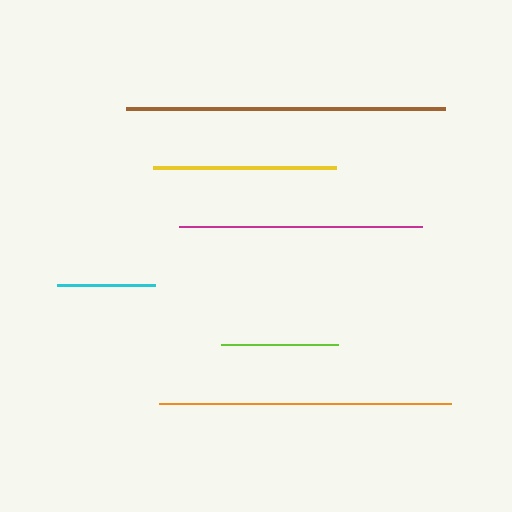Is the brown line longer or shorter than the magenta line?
The brown line is longer than the magenta line.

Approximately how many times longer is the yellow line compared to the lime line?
The yellow line is approximately 1.6 times the length of the lime line.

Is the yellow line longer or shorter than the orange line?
The orange line is longer than the yellow line.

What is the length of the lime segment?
The lime segment is approximately 117 pixels long.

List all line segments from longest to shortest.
From longest to shortest: brown, orange, magenta, yellow, lime, cyan.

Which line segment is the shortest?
The cyan line is the shortest at approximately 98 pixels.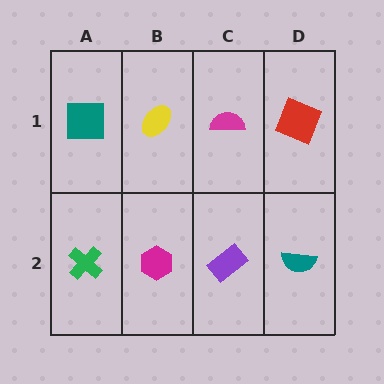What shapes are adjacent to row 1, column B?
A magenta hexagon (row 2, column B), a teal square (row 1, column A), a magenta semicircle (row 1, column C).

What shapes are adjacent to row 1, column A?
A green cross (row 2, column A), a yellow ellipse (row 1, column B).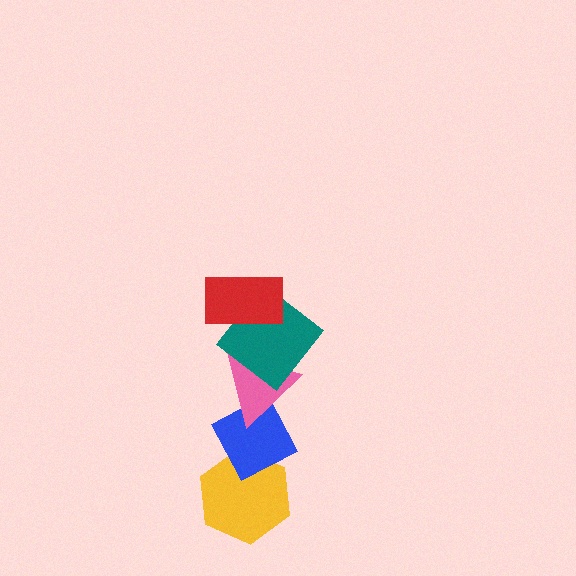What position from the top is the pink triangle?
The pink triangle is 3rd from the top.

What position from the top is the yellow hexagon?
The yellow hexagon is 5th from the top.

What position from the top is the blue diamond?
The blue diamond is 4th from the top.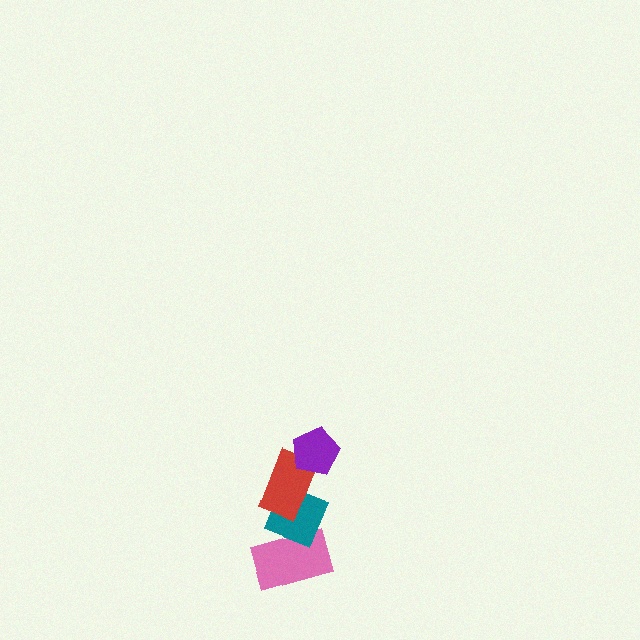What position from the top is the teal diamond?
The teal diamond is 3rd from the top.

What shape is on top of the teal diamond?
The red rectangle is on top of the teal diamond.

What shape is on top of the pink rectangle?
The teal diamond is on top of the pink rectangle.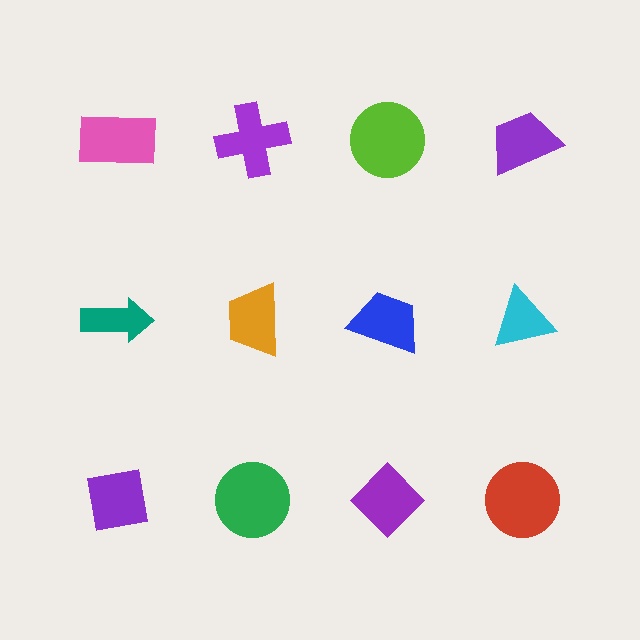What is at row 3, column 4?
A red circle.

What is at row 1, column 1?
A pink rectangle.